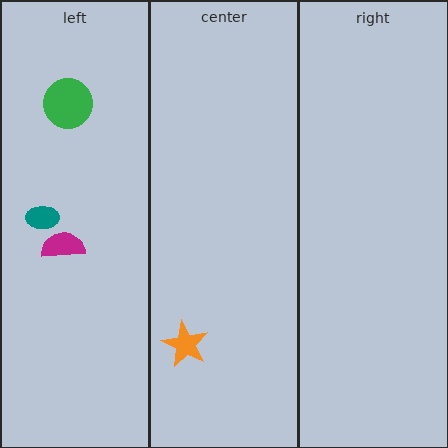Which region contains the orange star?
The center region.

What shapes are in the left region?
The green circle, the magenta semicircle, the teal ellipse.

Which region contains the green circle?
The left region.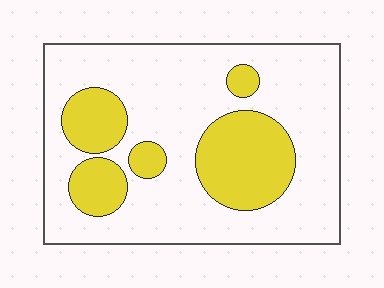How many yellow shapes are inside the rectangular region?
5.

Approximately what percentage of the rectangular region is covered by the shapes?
Approximately 25%.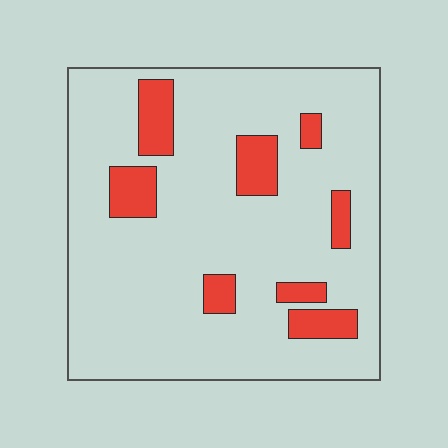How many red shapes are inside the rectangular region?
8.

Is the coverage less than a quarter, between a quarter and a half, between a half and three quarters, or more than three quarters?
Less than a quarter.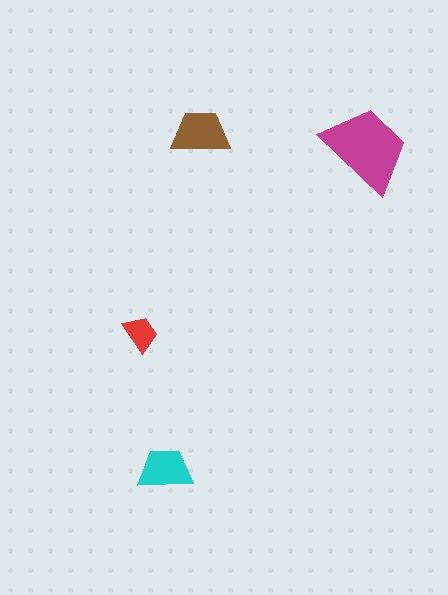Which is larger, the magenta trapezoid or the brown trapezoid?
The magenta one.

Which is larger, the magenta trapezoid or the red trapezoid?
The magenta one.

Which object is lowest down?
The cyan trapezoid is bottommost.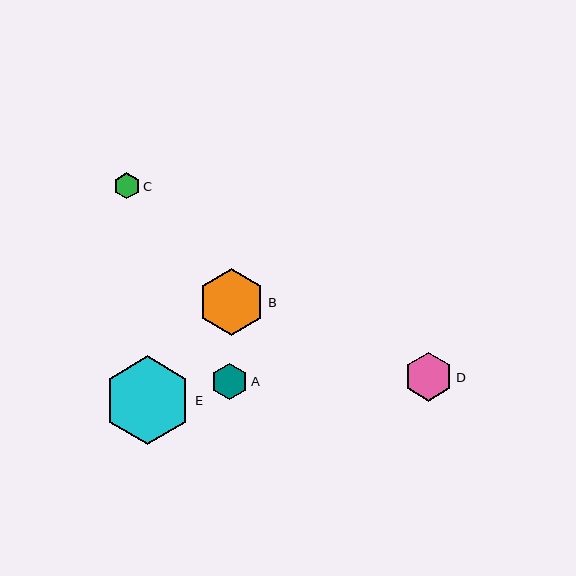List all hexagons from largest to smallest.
From largest to smallest: E, B, D, A, C.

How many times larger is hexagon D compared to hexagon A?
Hexagon D is approximately 1.3 times the size of hexagon A.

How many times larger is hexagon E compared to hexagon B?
Hexagon E is approximately 1.3 times the size of hexagon B.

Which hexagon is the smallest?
Hexagon C is the smallest with a size of approximately 26 pixels.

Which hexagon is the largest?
Hexagon E is the largest with a size of approximately 89 pixels.